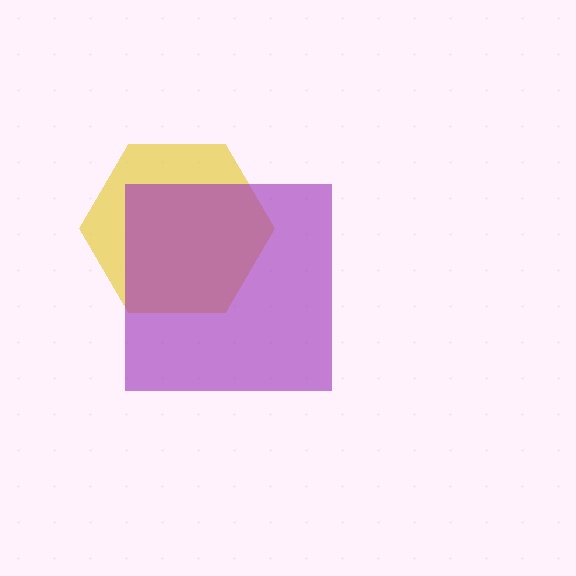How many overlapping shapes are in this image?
There are 2 overlapping shapes in the image.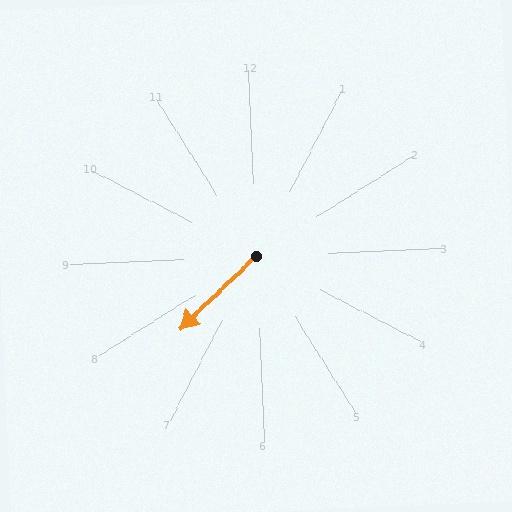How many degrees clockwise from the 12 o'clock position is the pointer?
Approximately 229 degrees.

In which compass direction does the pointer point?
Southwest.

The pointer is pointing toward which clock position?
Roughly 8 o'clock.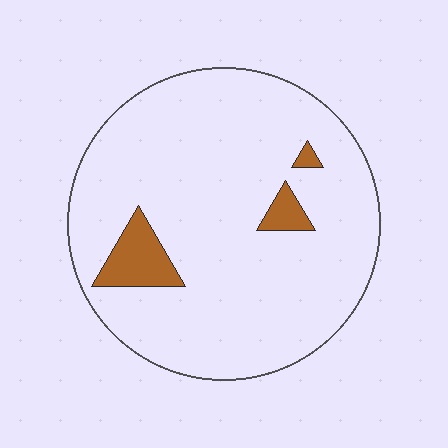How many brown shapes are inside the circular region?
3.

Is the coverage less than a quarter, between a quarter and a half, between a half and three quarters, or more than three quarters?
Less than a quarter.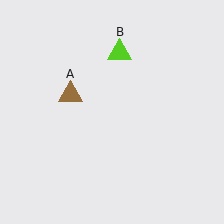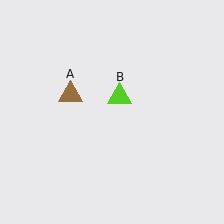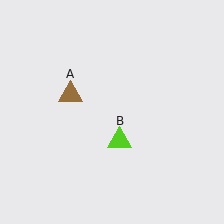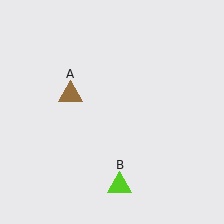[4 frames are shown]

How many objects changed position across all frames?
1 object changed position: lime triangle (object B).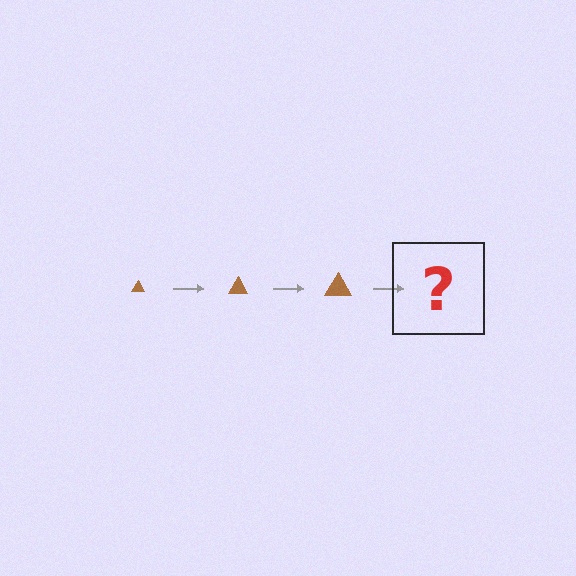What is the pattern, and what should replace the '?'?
The pattern is that the triangle gets progressively larger each step. The '?' should be a brown triangle, larger than the previous one.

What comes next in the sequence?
The next element should be a brown triangle, larger than the previous one.